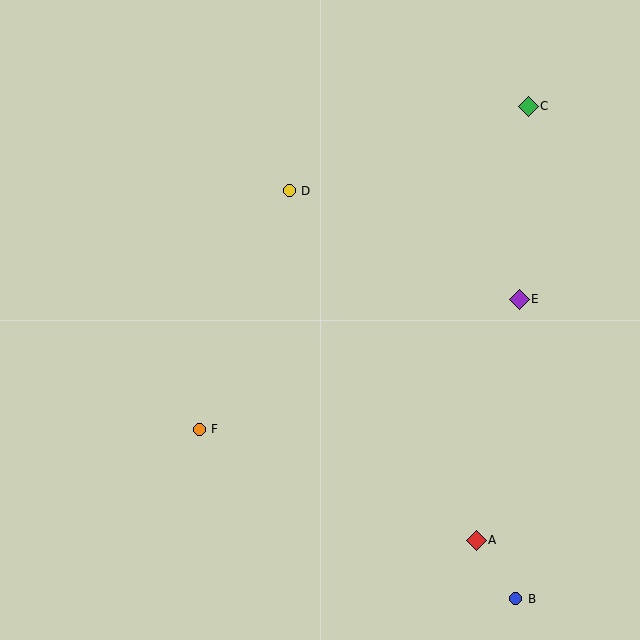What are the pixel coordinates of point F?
Point F is at (199, 429).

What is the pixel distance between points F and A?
The distance between F and A is 298 pixels.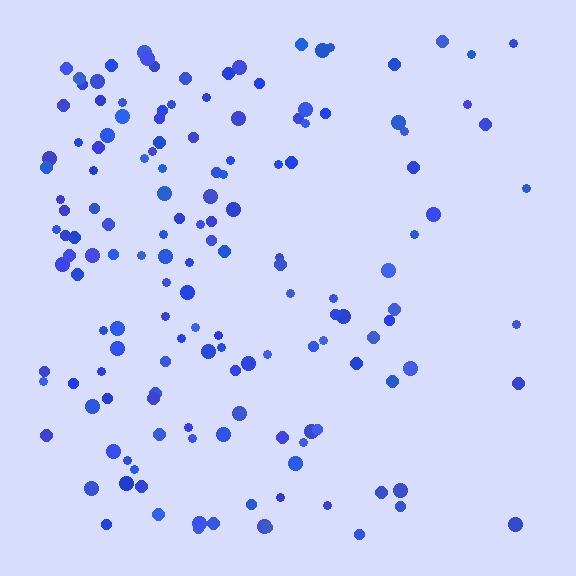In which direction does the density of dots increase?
From right to left, with the left side densest.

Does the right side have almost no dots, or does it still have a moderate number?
Still a moderate number, just noticeably fewer than the left.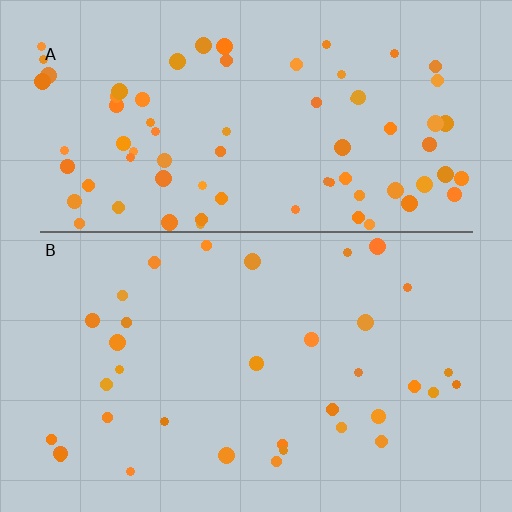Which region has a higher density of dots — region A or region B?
A (the top).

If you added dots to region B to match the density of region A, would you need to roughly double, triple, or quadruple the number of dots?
Approximately double.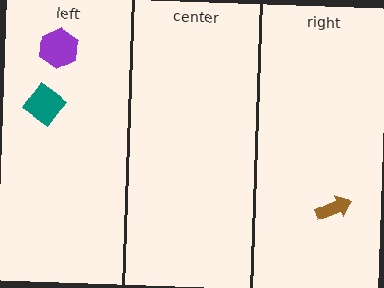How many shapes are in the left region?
2.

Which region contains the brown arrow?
The right region.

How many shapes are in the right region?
1.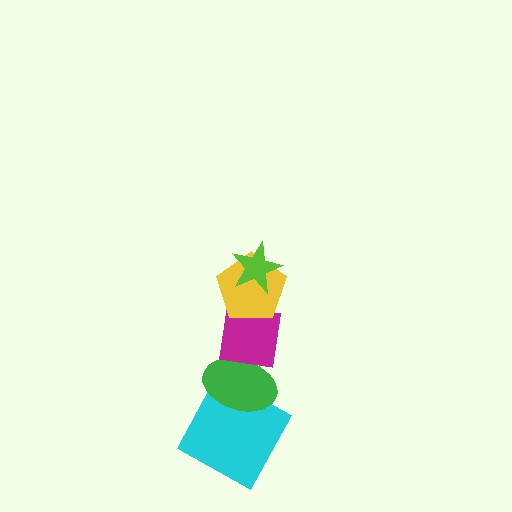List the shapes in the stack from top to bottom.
From top to bottom: the lime star, the yellow pentagon, the magenta square, the green ellipse, the cyan square.